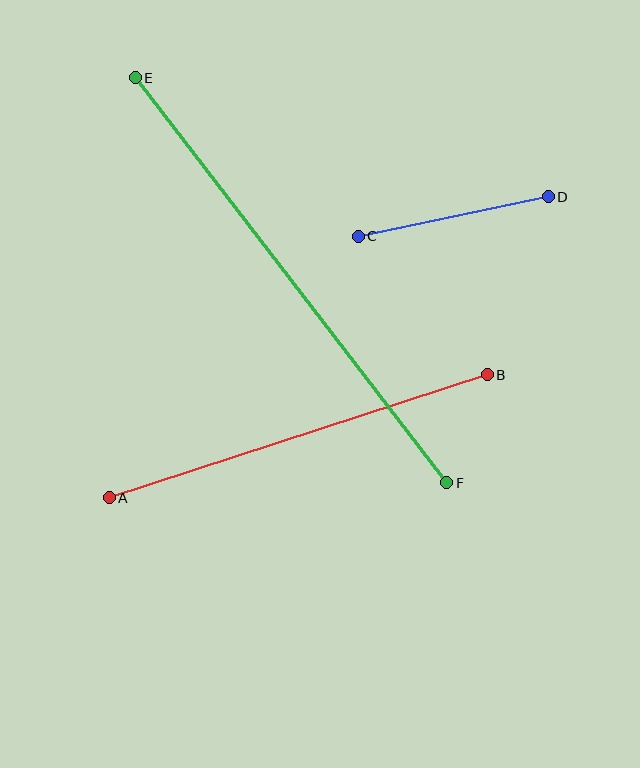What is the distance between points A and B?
The distance is approximately 397 pixels.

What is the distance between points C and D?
The distance is approximately 194 pixels.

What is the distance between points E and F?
The distance is approximately 511 pixels.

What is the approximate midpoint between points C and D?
The midpoint is at approximately (453, 216) pixels.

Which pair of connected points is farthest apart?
Points E and F are farthest apart.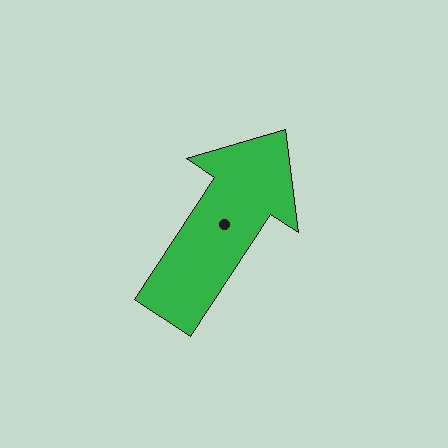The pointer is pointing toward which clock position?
Roughly 1 o'clock.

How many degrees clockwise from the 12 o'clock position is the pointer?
Approximately 33 degrees.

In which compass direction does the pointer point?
Northeast.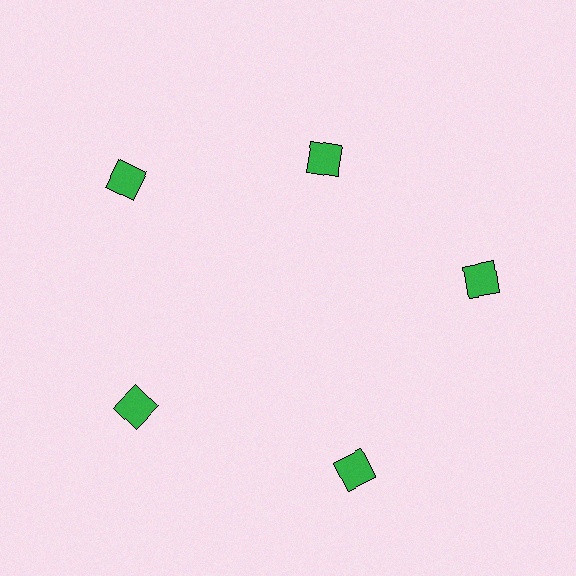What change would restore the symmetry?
The symmetry would be restored by moving it outward, back onto the ring so that all 5 squares sit at equal angles and equal distance from the center.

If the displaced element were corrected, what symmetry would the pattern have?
It would have 5-fold rotational symmetry — the pattern would map onto itself every 72 degrees.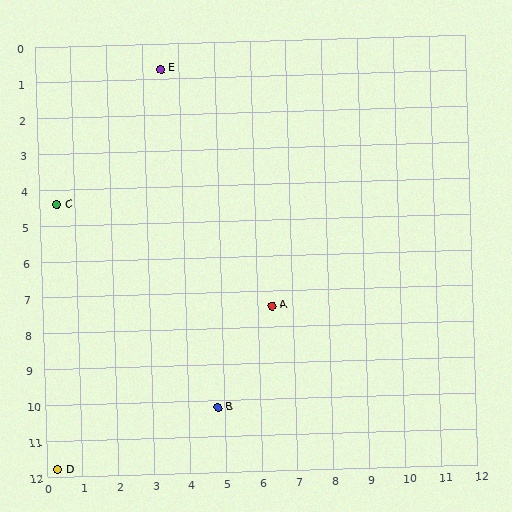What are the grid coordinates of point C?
Point C is at approximately (0.5, 4.4).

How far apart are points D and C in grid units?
Points D and C are about 7.4 grid units apart.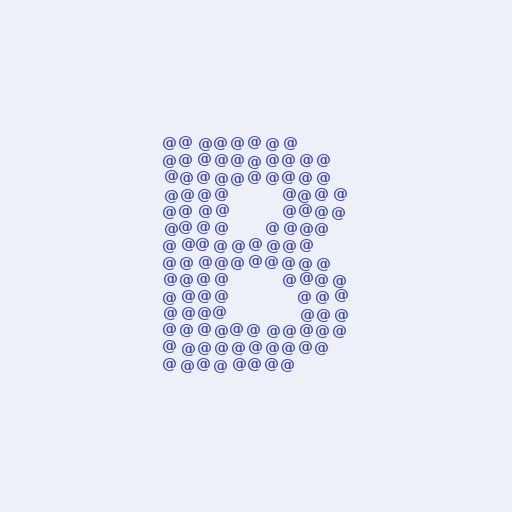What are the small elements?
The small elements are at signs.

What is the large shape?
The large shape is the letter B.